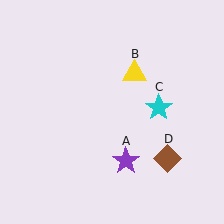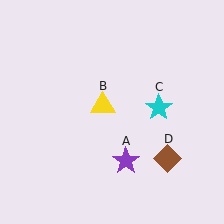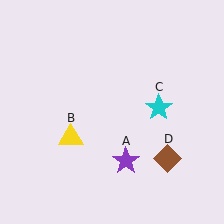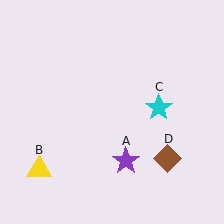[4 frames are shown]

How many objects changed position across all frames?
1 object changed position: yellow triangle (object B).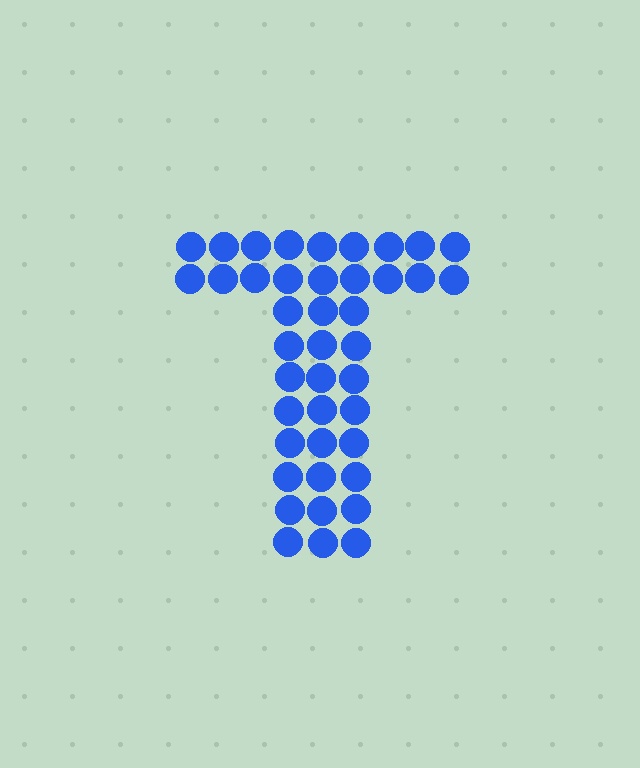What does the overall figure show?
The overall figure shows the letter T.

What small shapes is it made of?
It is made of small circles.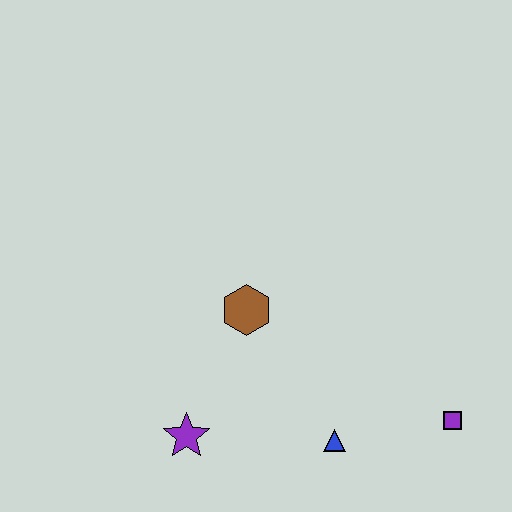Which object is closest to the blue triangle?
The purple square is closest to the blue triangle.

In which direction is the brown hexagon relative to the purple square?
The brown hexagon is to the left of the purple square.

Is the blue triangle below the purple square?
Yes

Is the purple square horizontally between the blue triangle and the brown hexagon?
No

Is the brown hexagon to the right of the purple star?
Yes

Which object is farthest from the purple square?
The purple star is farthest from the purple square.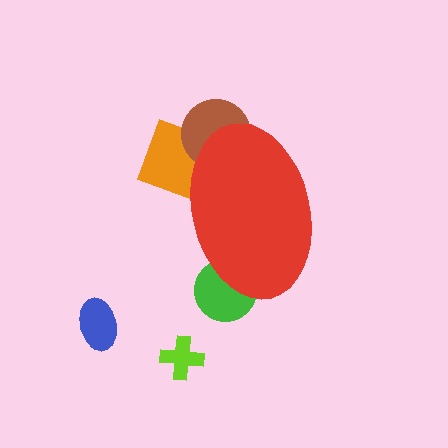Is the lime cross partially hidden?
No, the lime cross is fully visible.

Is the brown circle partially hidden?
Yes, the brown circle is partially hidden behind the red ellipse.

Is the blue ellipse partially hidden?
No, the blue ellipse is fully visible.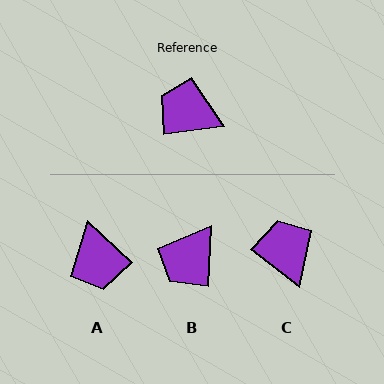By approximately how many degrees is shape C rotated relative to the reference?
Approximately 46 degrees clockwise.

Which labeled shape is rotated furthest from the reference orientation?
A, about 129 degrees away.